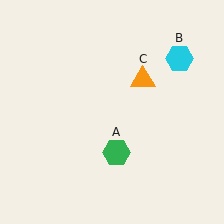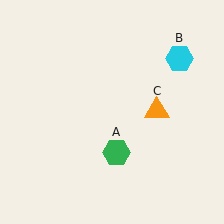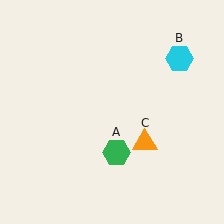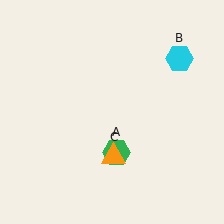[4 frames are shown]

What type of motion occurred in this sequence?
The orange triangle (object C) rotated clockwise around the center of the scene.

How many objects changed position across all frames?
1 object changed position: orange triangle (object C).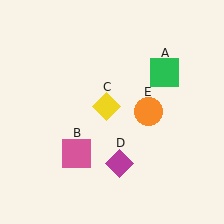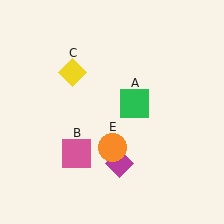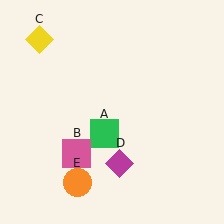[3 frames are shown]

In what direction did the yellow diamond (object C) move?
The yellow diamond (object C) moved up and to the left.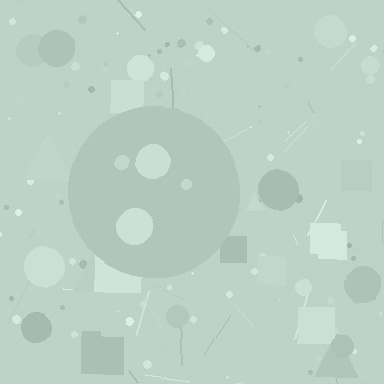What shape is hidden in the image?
A circle is hidden in the image.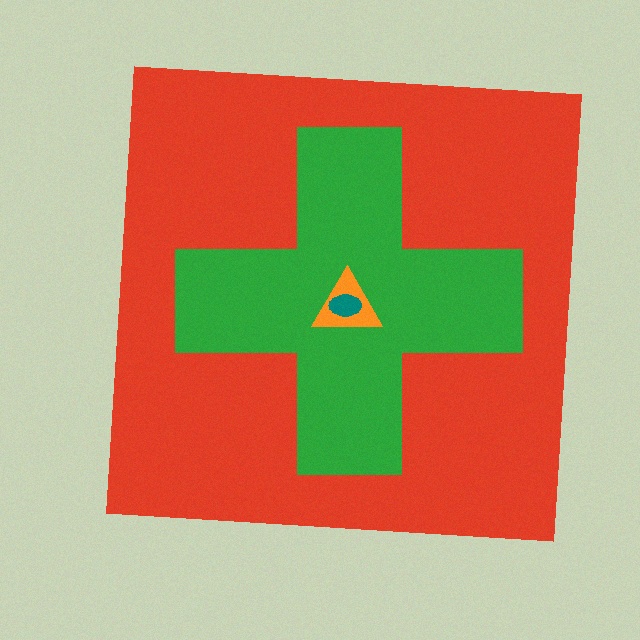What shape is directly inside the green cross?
The orange triangle.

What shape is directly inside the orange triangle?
The teal ellipse.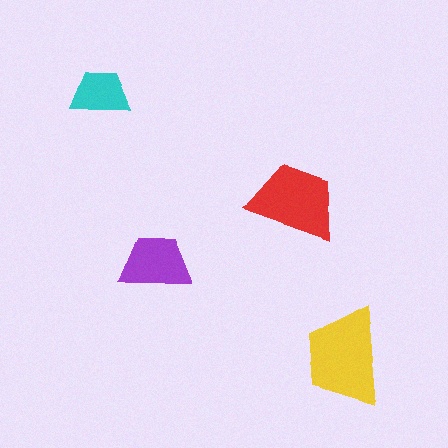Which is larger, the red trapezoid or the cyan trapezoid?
The red one.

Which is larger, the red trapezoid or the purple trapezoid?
The red one.